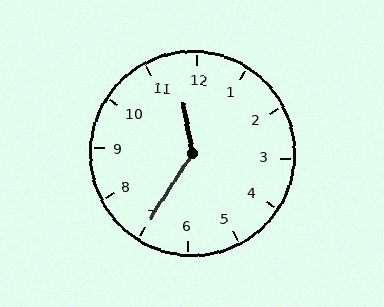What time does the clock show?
11:35.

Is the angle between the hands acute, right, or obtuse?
It is obtuse.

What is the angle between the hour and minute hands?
Approximately 138 degrees.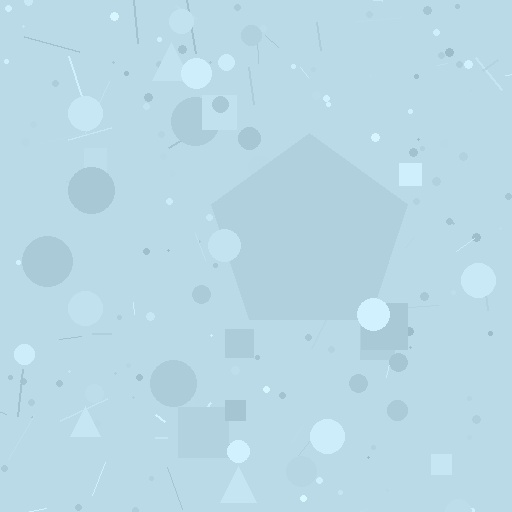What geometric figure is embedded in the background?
A pentagon is embedded in the background.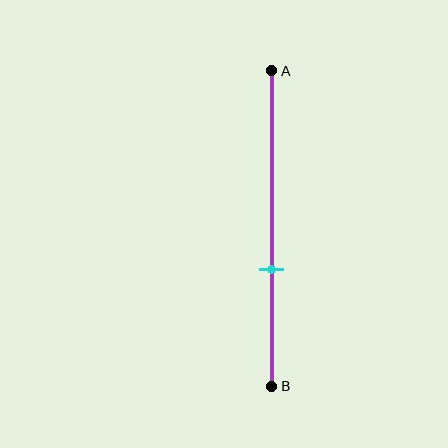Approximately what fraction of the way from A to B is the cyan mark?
The cyan mark is approximately 65% of the way from A to B.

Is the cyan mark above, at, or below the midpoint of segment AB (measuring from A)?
The cyan mark is below the midpoint of segment AB.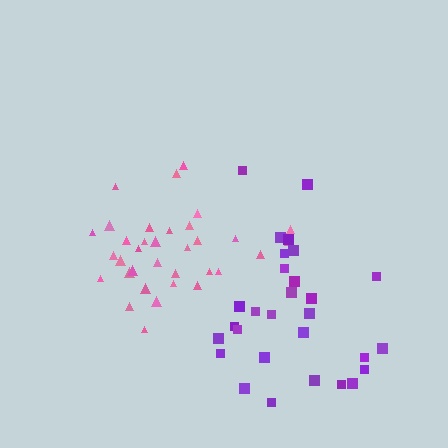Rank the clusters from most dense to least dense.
pink, purple.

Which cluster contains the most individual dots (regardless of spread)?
Pink (34).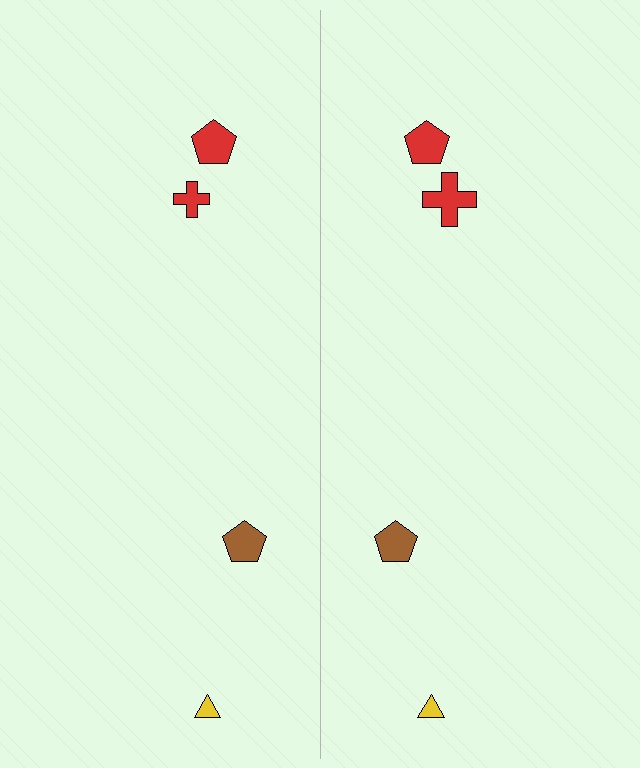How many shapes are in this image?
There are 8 shapes in this image.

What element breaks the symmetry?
The red cross on the right side has a different size than its mirror counterpart.